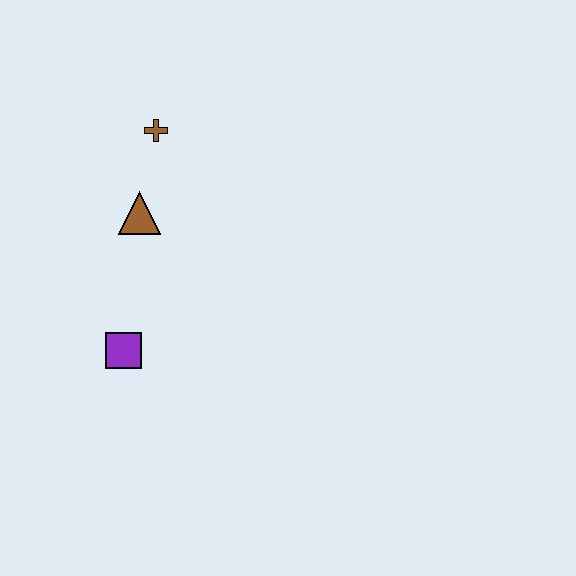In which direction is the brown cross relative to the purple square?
The brown cross is above the purple square.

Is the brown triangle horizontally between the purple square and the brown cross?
Yes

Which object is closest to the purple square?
The brown triangle is closest to the purple square.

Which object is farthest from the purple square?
The brown cross is farthest from the purple square.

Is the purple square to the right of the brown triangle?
No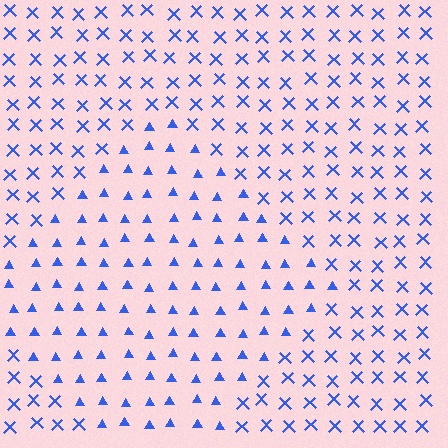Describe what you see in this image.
The image is filled with small blue elements arranged in a uniform grid. A diamond-shaped region contains triangles, while the surrounding area contains X marks. The boundary is defined purely by the change in element shape.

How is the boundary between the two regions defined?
The boundary is defined by a change in element shape: triangles inside vs. X marks outside. All elements share the same color and spacing.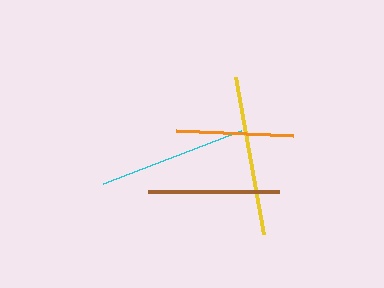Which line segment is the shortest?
The orange line is the shortest at approximately 117 pixels.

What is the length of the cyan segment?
The cyan segment is approximately 148 pixels long.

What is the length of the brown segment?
The brown segment is approximately 131 pixels long.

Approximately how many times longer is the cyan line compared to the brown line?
The cyan line is approximately 1.1 times the length of the brown line.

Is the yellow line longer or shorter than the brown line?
The yellow line is longer than the brown line.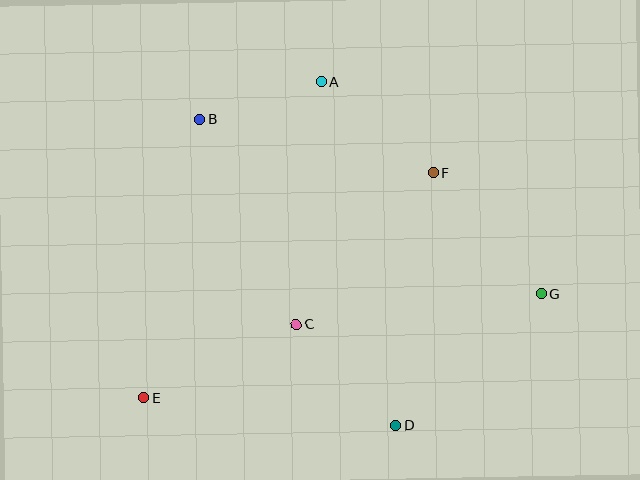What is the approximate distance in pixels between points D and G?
The distance between D and G is approximately 196 pixels.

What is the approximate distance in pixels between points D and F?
The distance between D and F is approximately 256 pixels.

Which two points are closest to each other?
Points A and B are closest to each other.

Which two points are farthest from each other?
Points E and G are farthest from each other.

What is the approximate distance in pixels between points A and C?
The distance between A and C is approximately 244 pixels.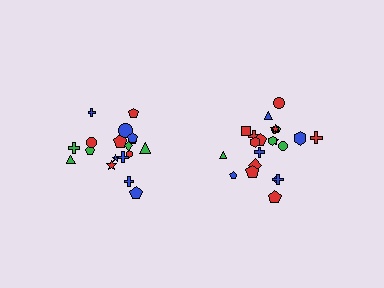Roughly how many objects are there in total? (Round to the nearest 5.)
Roughly 40 objects in total.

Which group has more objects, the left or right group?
The right group.